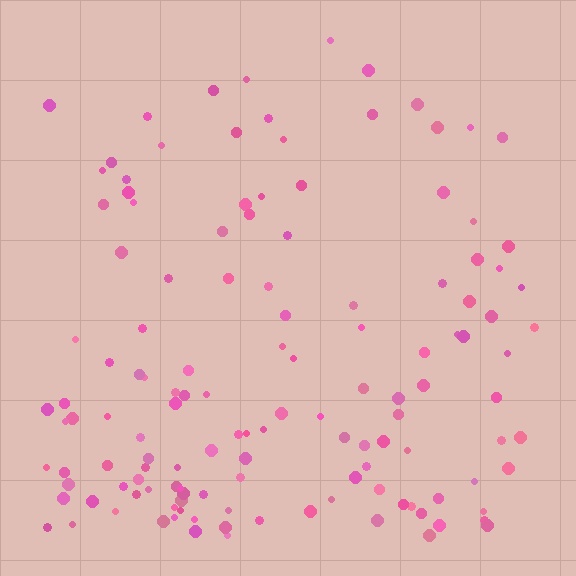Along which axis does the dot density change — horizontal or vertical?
Vertical.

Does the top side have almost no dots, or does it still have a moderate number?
Still a moderate number, just noticeably fewer than the bottom.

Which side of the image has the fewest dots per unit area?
The top.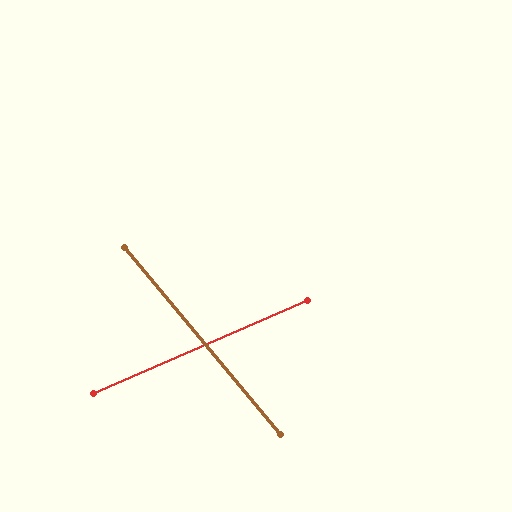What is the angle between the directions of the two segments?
Approximately 74 degrees.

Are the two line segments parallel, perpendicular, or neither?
Neither parallel nor perpendicular — they differ by about 74°.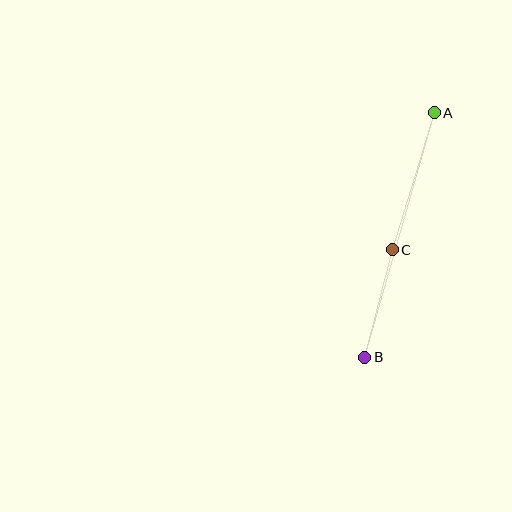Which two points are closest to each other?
Points B and C are closest to each other.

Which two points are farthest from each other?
Points A and B are farthest from each other.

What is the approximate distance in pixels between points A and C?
The distance between A and C is approximately 143 pixels.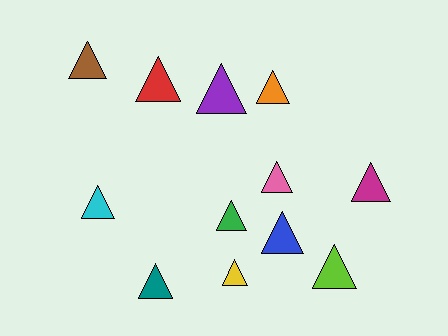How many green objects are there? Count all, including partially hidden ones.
There is 1 green object.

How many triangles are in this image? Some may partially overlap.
There are 12 triangles.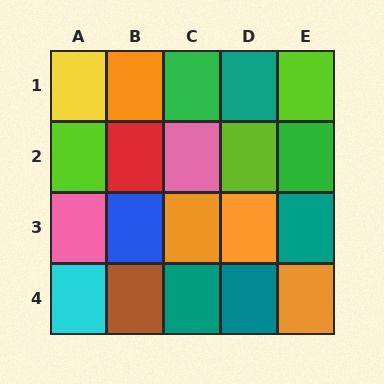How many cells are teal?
4 cells are teal.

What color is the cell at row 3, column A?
Pink.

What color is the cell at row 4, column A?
Cyan.